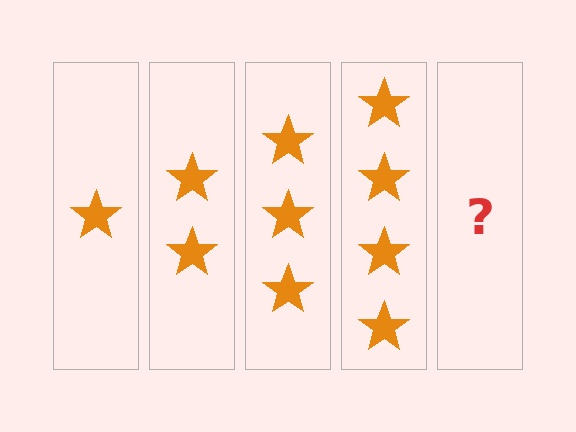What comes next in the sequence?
The next element should be 5 stars.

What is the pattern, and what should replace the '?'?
The pattern is that each step adds one more star. The '?' should be 5 stars.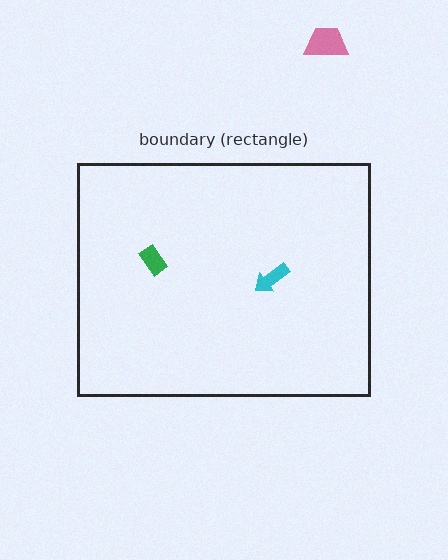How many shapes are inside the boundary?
2 inside, 1 outside.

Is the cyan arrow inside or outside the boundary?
Inside.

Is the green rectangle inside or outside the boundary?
Inside.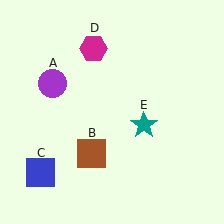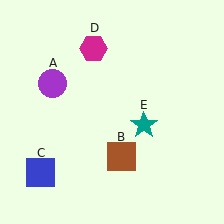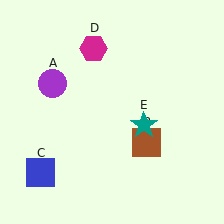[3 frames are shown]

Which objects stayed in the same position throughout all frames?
Purple circle (object A) and blue square (object C) and magenta hexagon (object D) and teal star (object E) remained stationary.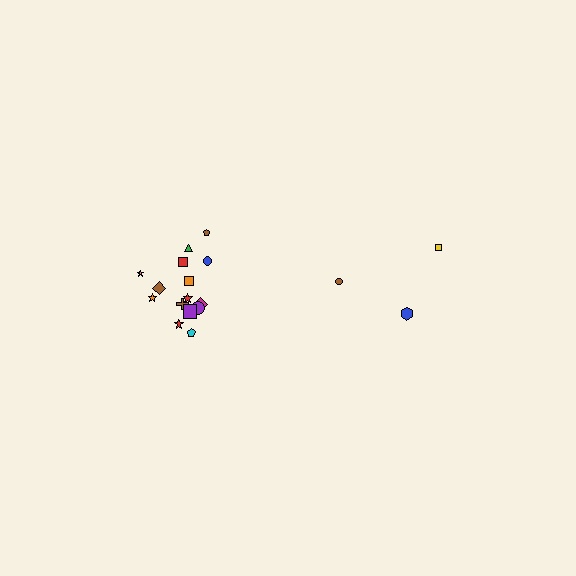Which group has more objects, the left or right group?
The left group.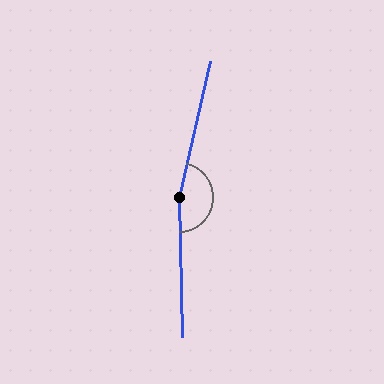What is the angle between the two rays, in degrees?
Approximately 166 degrees.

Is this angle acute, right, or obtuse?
It is obtuse.